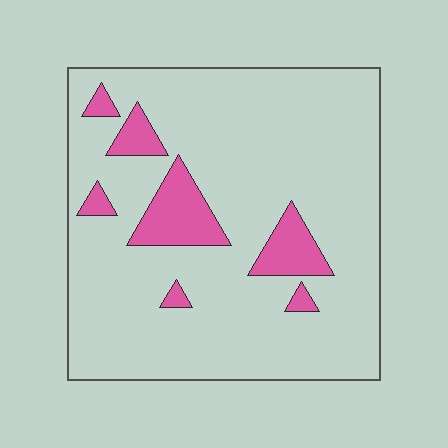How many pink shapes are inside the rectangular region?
7.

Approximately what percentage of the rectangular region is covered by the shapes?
Approximately 15%.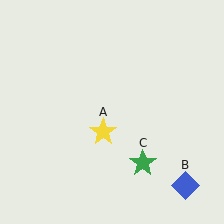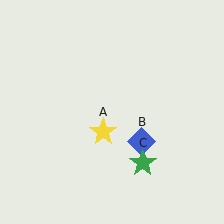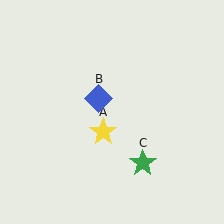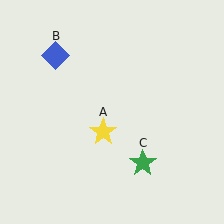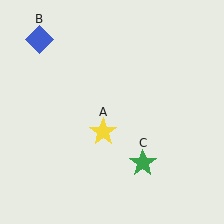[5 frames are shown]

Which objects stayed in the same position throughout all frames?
Yellow star (object A) and green star (object C) remained stationary.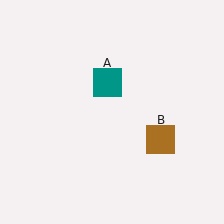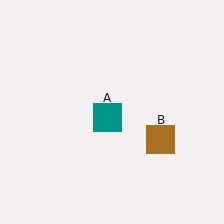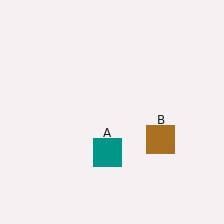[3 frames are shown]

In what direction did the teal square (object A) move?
The teal square (object A) moved down.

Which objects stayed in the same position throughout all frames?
Brown square (object B) remained stationary.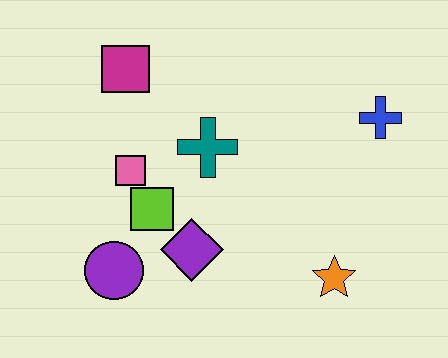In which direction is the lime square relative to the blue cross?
The lime square is to the left of the blue cross.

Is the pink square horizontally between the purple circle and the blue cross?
Yes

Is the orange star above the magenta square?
No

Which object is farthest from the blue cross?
The purple circle is farthest from the blue cross.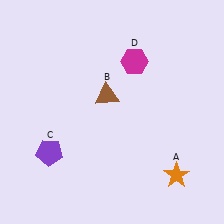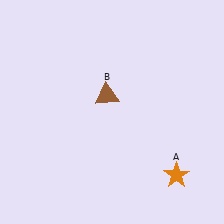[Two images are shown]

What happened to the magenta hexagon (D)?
The magenta hexagon (D) was removed in Image 2. It was in the top-right area of Image 1.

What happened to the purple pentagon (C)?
The purple pentagon (C) was removed in Image 2. It was in the bottom-left area of Image 1.